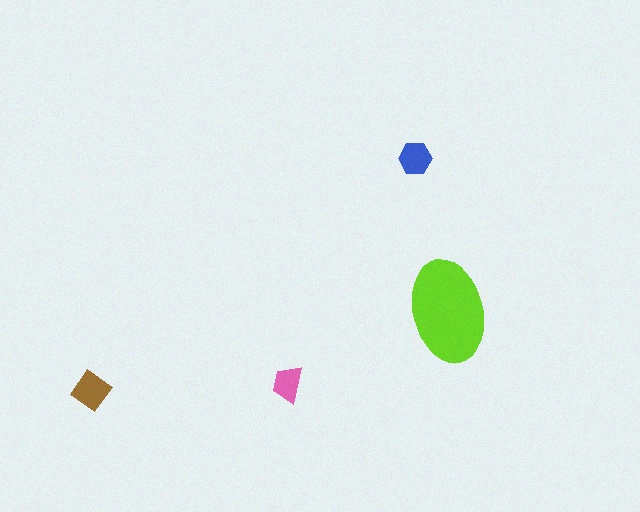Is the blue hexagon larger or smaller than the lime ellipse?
Smaller.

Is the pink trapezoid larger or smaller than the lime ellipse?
Smaller.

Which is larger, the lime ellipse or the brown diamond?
The lime ellipse.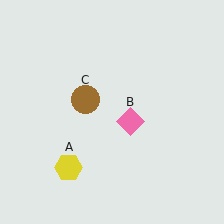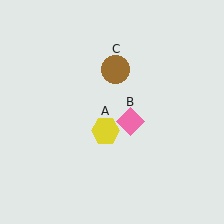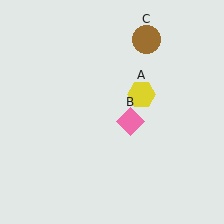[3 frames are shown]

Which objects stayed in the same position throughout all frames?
Pink diamond (object B) remained stationary.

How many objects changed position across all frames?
2 objects changed position: yellow hexagon (object A), brown circle (object C).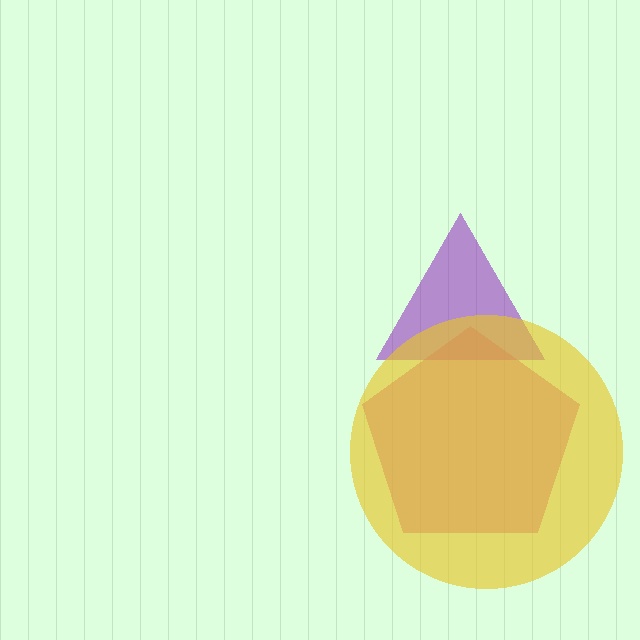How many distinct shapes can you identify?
There are 3 distinct shapes: a purple triangle, a magenta pentagon, a yellow circle.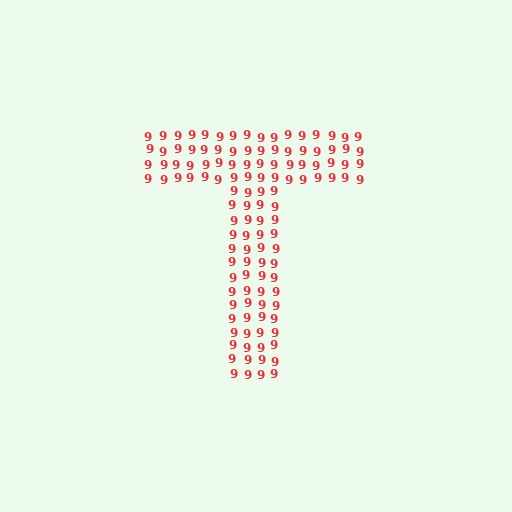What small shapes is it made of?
It is made of small digit 9's.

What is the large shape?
The large shape is the letter T.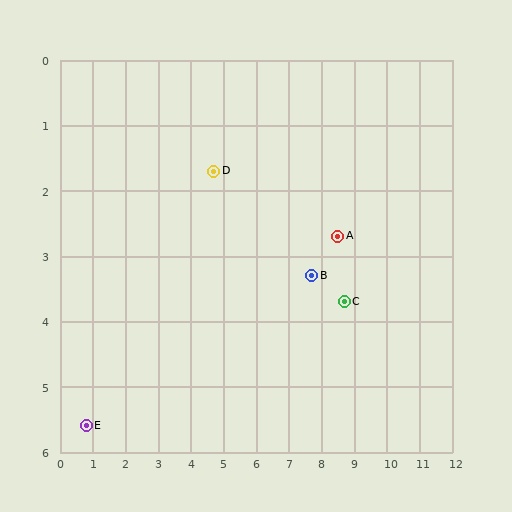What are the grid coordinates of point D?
Point D is at approximately (4.7, 1.7).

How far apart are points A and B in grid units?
Points A and B are about 1.0 grid units apart.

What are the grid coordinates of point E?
Point E is at approximately (0.8, 5.6).